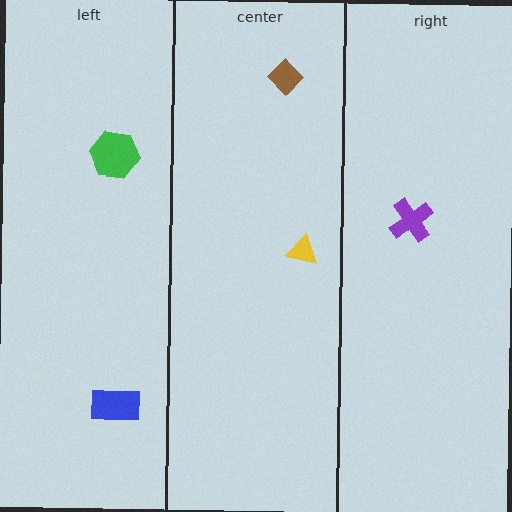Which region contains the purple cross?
The right region.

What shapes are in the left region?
The blue rectangle, the green hexagon.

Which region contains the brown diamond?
The center region.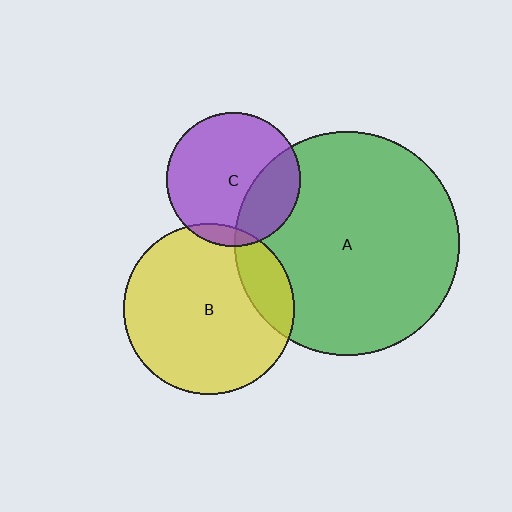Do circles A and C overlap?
Yes.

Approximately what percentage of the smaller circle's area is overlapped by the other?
Approximately 30%.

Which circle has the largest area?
Circle A (green).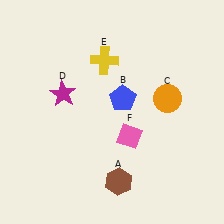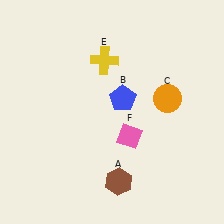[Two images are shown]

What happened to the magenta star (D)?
The magenta star (D) was removed in Image 2. It was in the top-left area of Image 1.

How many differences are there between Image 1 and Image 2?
There is 1 difference between the two images.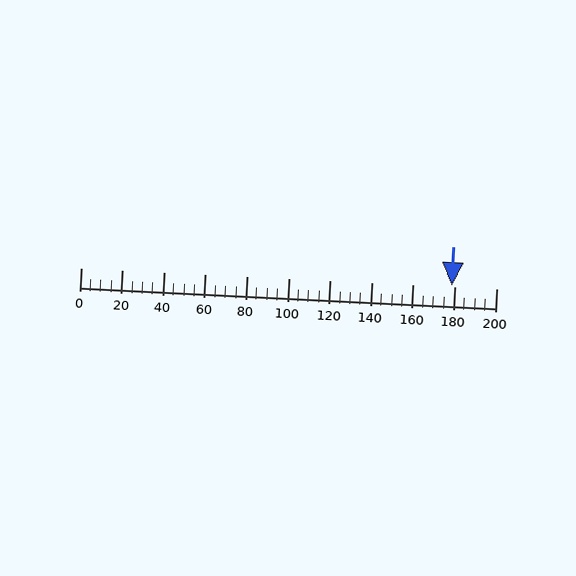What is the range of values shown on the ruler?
The ruler shows values from 0 to 200.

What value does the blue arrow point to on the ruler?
The blue arrow points to approximately 178.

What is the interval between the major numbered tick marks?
The major tick marks are spaced 20 units apart.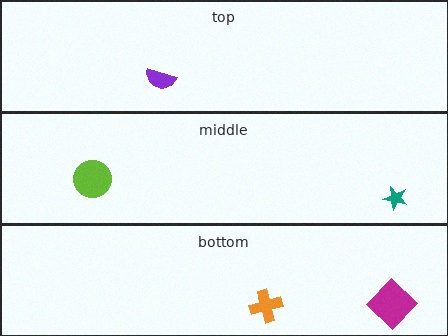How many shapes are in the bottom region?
2.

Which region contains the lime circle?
The middle region.